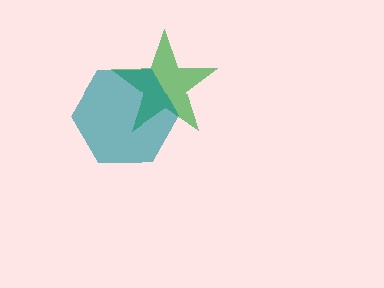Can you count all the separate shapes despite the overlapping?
Yes, there are 2 separate shapes.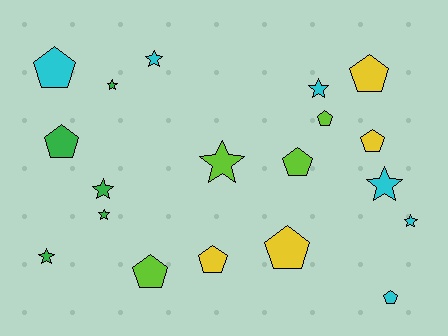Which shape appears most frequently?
Pentagon, with 10 objects.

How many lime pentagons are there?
There are 3 lime pentagons.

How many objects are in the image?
There are 19 objects.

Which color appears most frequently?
Cyan, with 6 objects.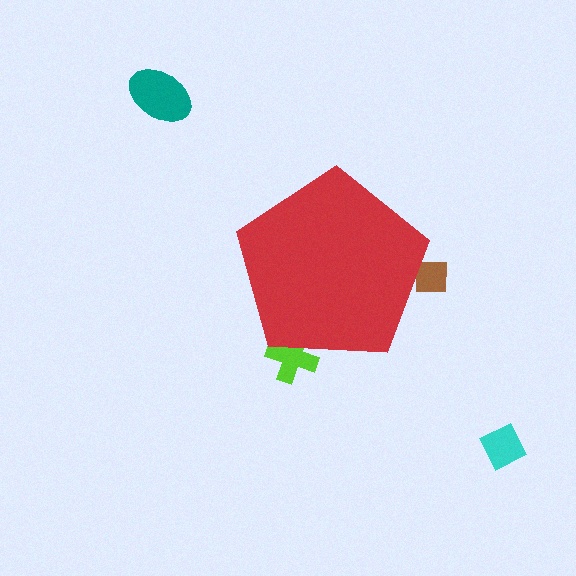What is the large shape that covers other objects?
A red pentagon.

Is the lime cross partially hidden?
Yes, the lime cross is partially hidden behind the red pentagon.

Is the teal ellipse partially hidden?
No, the teal ellipse is fully visible.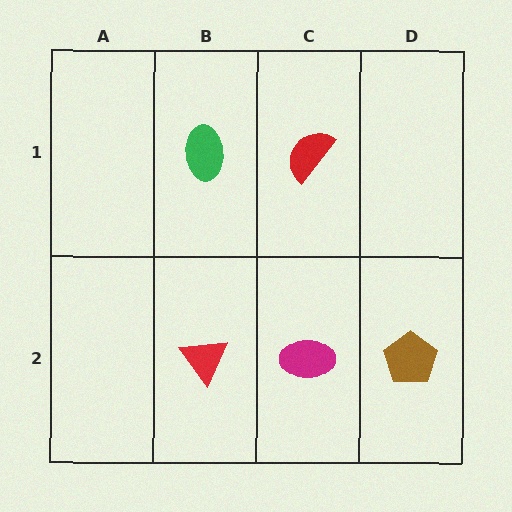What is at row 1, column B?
A green ellipse.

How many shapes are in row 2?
3 shapes.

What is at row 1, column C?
A red semicircle.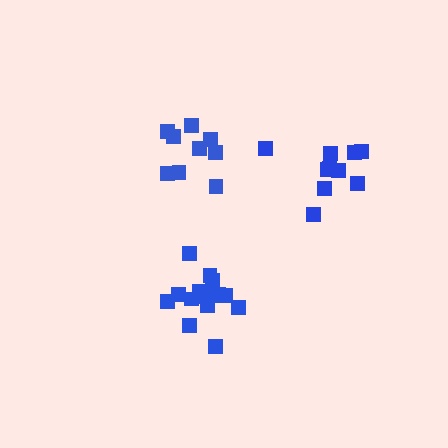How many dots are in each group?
Group 1: 15 dots, Group 2: 9 dots, Group 3: 10 dots (34 total).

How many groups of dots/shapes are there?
There are 3 groups.